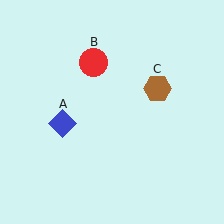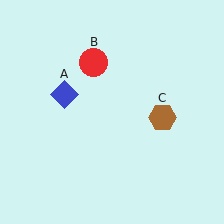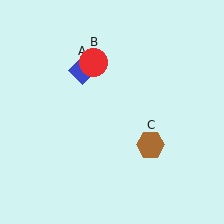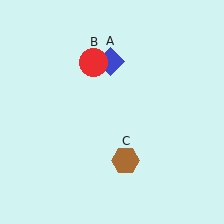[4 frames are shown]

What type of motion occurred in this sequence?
The blue diamond (object A), brown hexagon (object C) rotated clockwise around the center of the scene.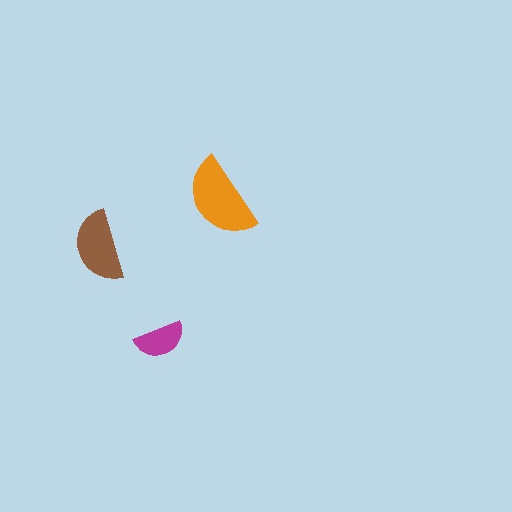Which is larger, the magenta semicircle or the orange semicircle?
The orange one.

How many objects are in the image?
There are 3 objects in the image.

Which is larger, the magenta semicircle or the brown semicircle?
The brown one.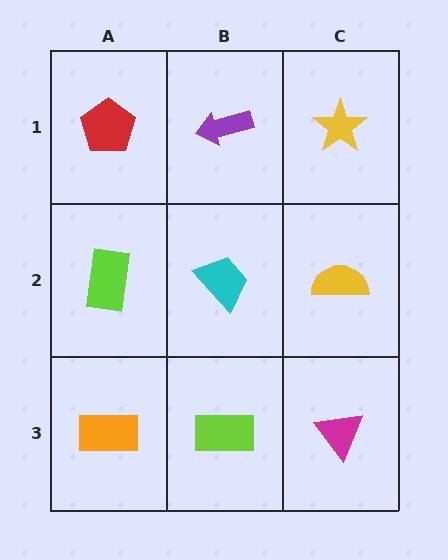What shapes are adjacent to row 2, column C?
A yellow star (row 1, column C), a magenta triangle (row 3, column C), a cyan trapezoid (row 2, column B).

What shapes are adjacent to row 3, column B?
A cyan trapezoid (row 2, column B), an orange rectangle (row 3, column A), a magenta triangle (row 3, column C).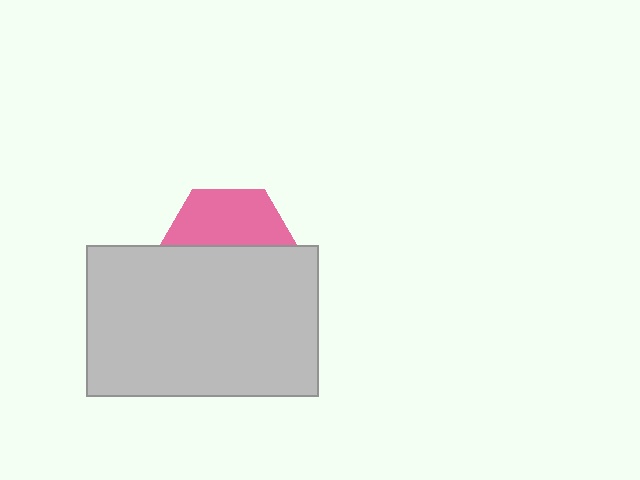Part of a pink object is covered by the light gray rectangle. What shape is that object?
It is a hexagon.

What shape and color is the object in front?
The object in front is a light gray rectangle.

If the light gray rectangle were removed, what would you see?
You would see the complete pink hexagon.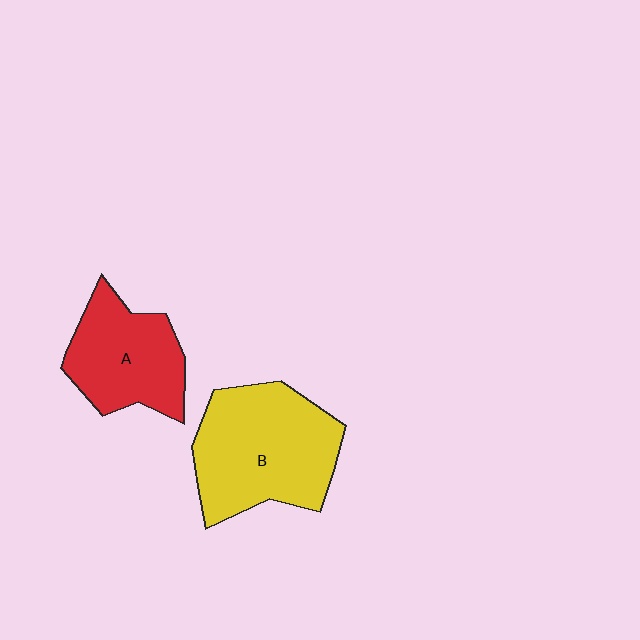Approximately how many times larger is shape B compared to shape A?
Approximately 1.4 times.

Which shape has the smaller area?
Shape A (red).